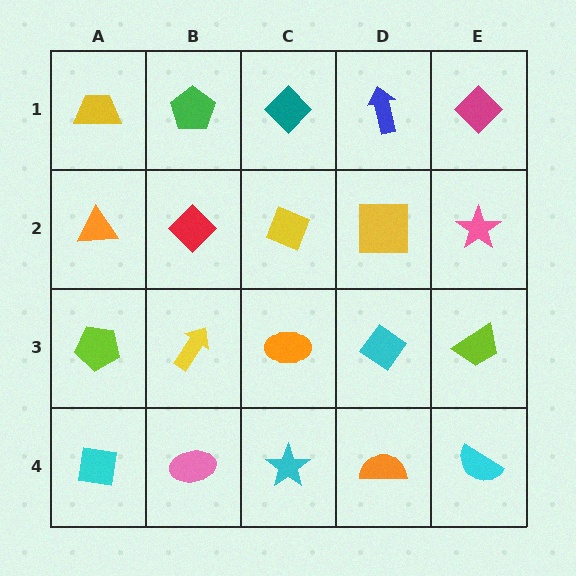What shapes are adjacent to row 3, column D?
A yellow square (row 2, column D), an orange semicircle (row 4, column D), an orange ellipse (row 3, column C), a lime trapezoid (row 3, column E).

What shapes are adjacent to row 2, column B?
A green pentagon (row 1, column B), a yellow arrow (row 3, column B), an orange triangle (row 2, column A), a yellow diamond (row 2, column C).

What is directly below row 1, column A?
An orange triangle.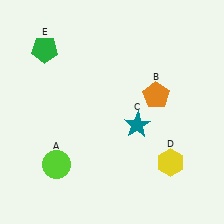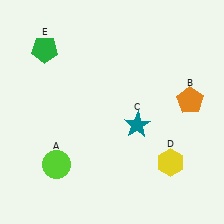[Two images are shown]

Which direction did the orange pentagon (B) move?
The orange pentagon (B) moved right.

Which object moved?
The orange pentagon (B) moved right.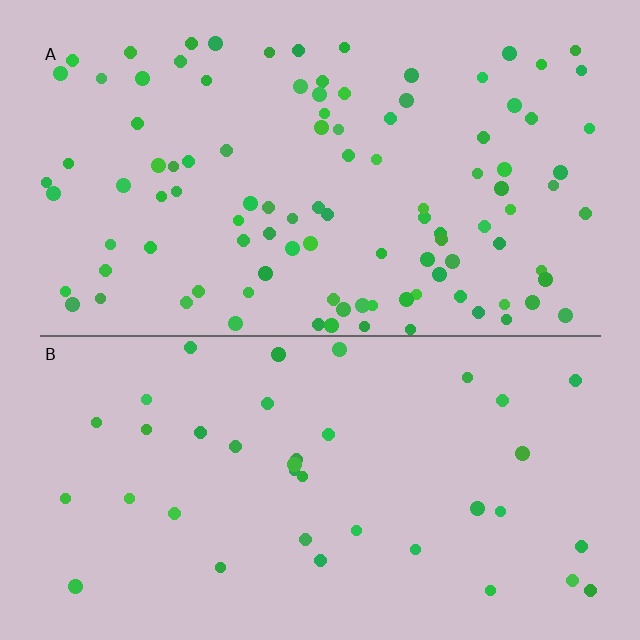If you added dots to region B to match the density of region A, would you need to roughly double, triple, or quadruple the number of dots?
Approximately triple.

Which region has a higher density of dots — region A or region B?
A (the top).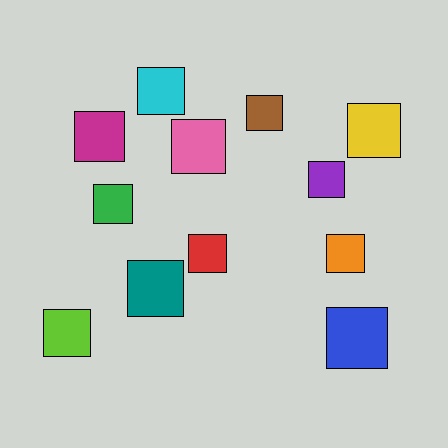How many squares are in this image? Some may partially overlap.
There are 12 squares.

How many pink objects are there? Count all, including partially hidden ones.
There is 1 pink object.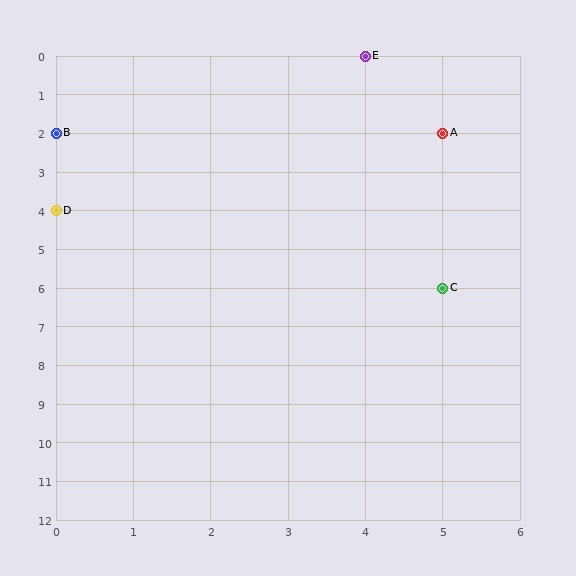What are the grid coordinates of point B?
Point B is at grid coordinates (0, 2).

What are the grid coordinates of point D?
Point D is at grid coordinates (0, 4).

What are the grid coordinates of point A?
Point A is at grid coordinates (5, 2).